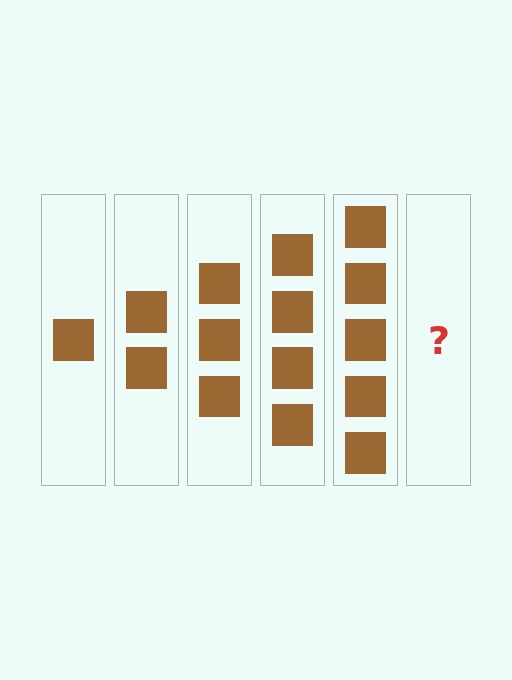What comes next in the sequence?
The next element should be 6 squares.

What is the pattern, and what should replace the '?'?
The pattern is that each step adds one more square. The '?' should be 6 squares.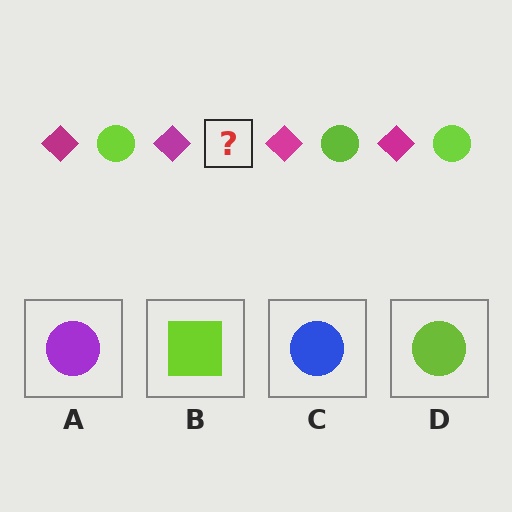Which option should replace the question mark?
Option D.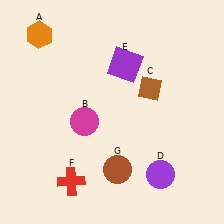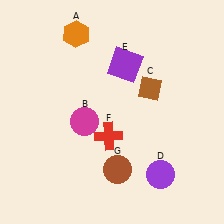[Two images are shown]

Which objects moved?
The objects that moved are: the orange hexagon (A), the red cross (F).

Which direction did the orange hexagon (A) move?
The orange hexagon (A) moved right.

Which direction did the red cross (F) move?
The red cross (F) moved up.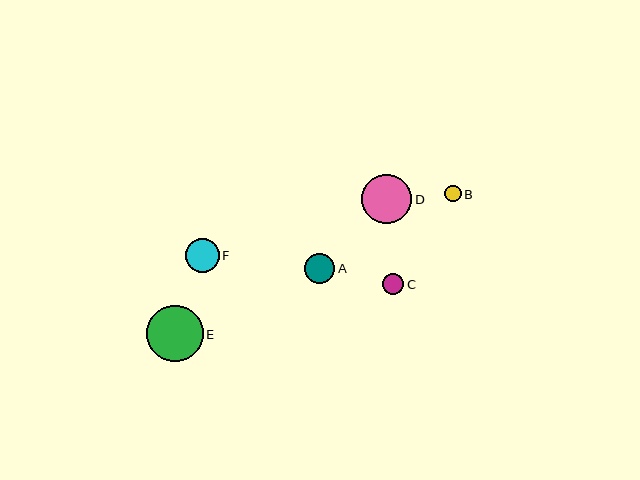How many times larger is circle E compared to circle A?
Circle E is approximately 1.9 times the size of circle A.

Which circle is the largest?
Circle E is the largest with a size of approximately 57 pixels.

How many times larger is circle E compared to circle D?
Circle E is approximately 1.1 times the size of circle D.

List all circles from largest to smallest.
From largest to smallest: E, D, F, A, C, B.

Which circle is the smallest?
Circle B is the smallest with a size of approximately 16 pixels.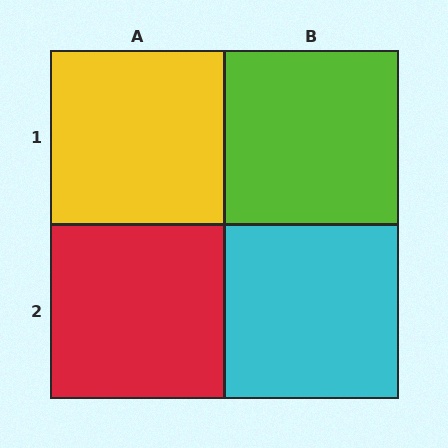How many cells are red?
1 cell is red.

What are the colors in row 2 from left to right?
Red, cyan.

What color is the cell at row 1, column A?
Yellow.